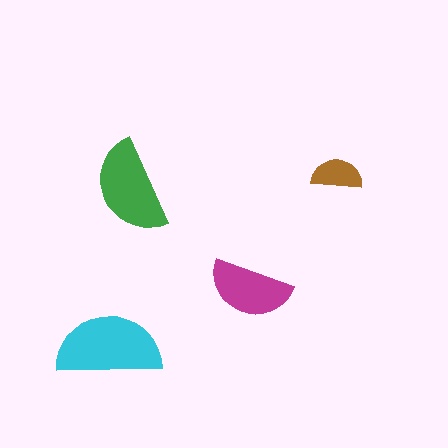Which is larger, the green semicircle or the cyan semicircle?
The cyan one.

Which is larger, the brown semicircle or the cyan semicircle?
The cyan one.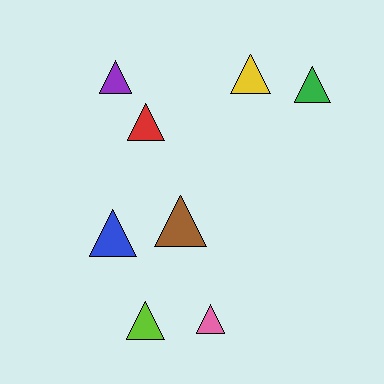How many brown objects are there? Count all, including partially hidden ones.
There is 1 brown object.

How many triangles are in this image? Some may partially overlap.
There are 8 triangles.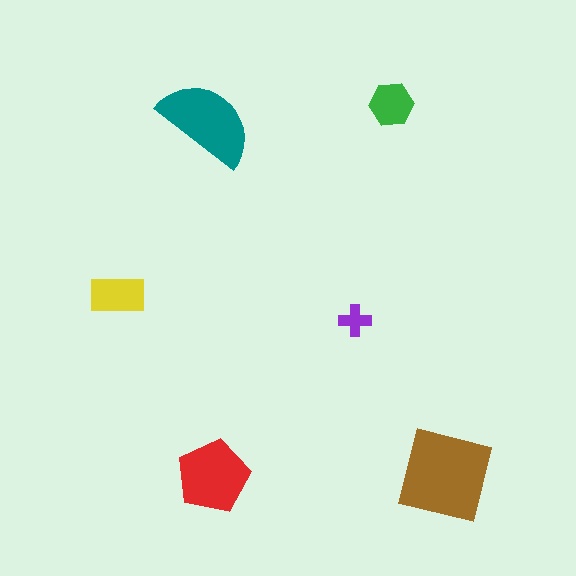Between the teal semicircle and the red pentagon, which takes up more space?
The teal semicircle.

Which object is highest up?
The green hexagon is topmost.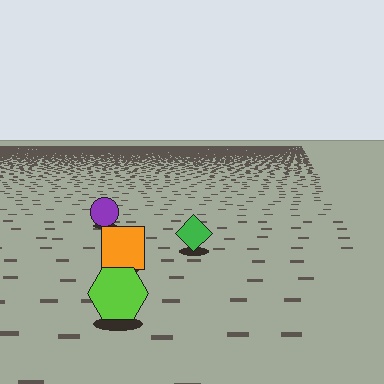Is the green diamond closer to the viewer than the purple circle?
Yes. The green diamond is closer — you can tell from the texture gradient: the ground texture is coarser near it.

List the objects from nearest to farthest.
From nearest to farthest: the lime hexagon, the orange square, the green diamond, the purple circle.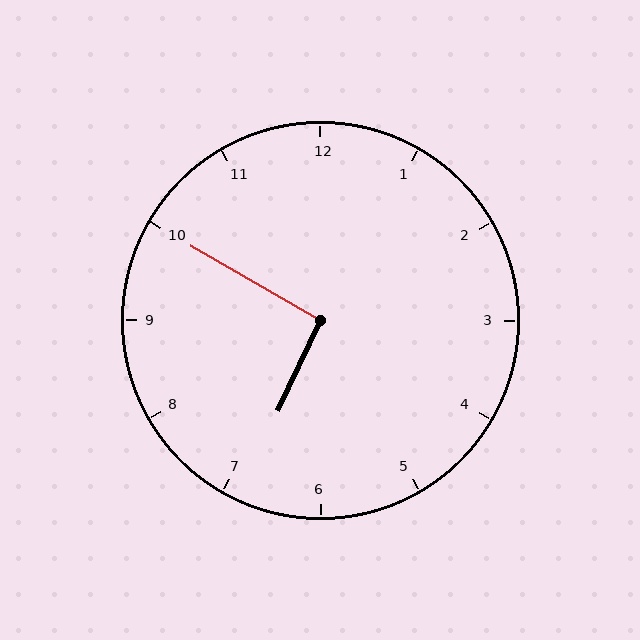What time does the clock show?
6:50.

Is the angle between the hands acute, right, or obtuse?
It is right.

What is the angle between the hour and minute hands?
Approximately 95 degrees.